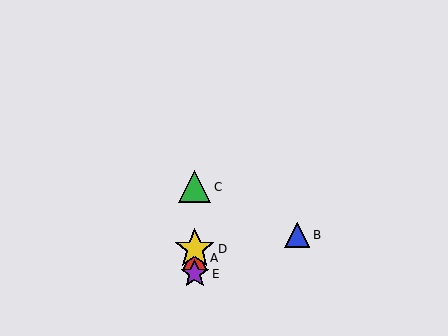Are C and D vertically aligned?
Yes, both are at x≈195.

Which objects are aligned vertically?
Objects A, C, D, E are aligned vertically.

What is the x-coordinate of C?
Object C is at x≈195.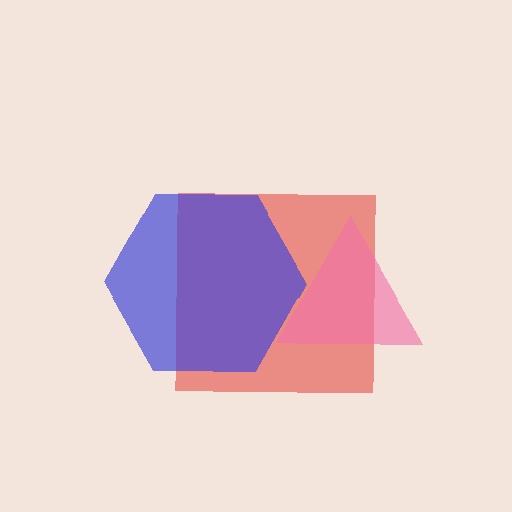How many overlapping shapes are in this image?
There are 3 overlapping shapes in the image.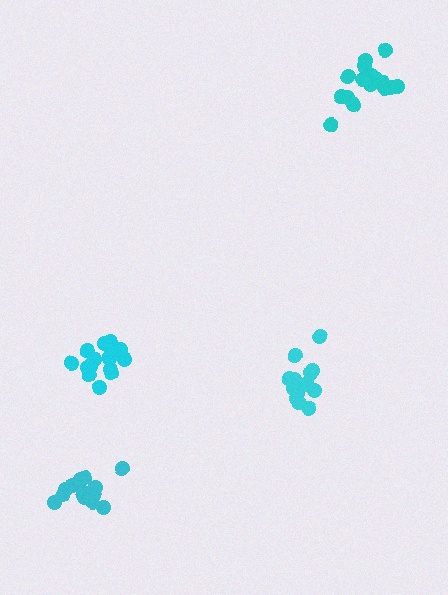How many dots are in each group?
Group 1: 13 dots, Group 2: 18 dots, Group 3: 17 dots, Group 4: 14 dots (62 total).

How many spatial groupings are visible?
There are 4 spatial groupings.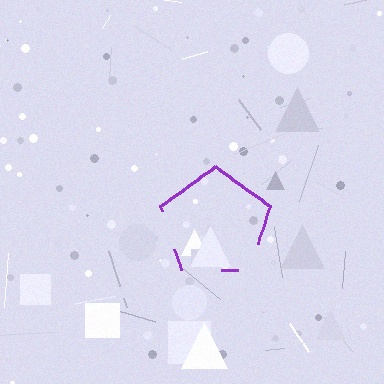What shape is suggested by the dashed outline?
The dashed outline suggests a pentagon.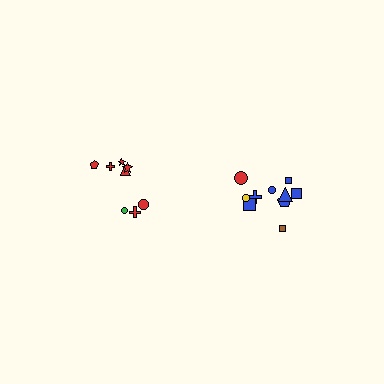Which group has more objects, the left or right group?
The right group.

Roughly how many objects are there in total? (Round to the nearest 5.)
Roughly 20 objects in total.